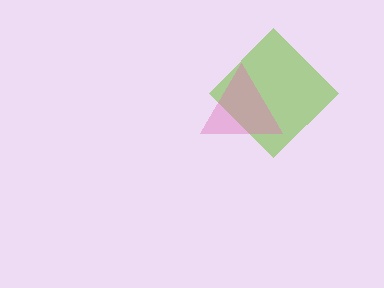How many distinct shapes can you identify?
There are 2 distinct shapes: a lime diamond, a pink triangle.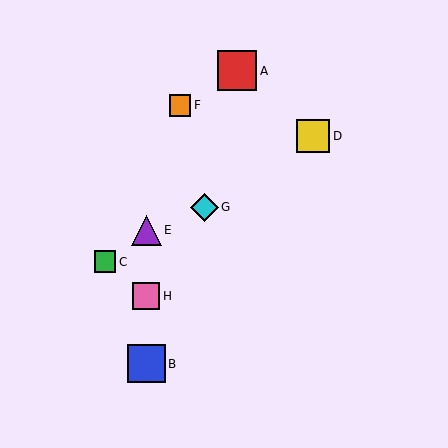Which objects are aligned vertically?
Objects B, E, H are aligned vertically.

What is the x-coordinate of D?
Object D is at x≈313.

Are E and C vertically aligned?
No, E is at x≈146 and C is at x≈105.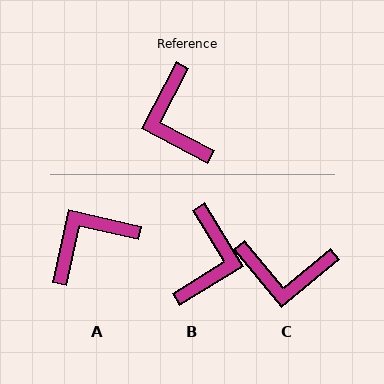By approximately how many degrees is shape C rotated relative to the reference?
Approximately 68 degrees counter-clockwise.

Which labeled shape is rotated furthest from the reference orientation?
B, about 150 degrees away.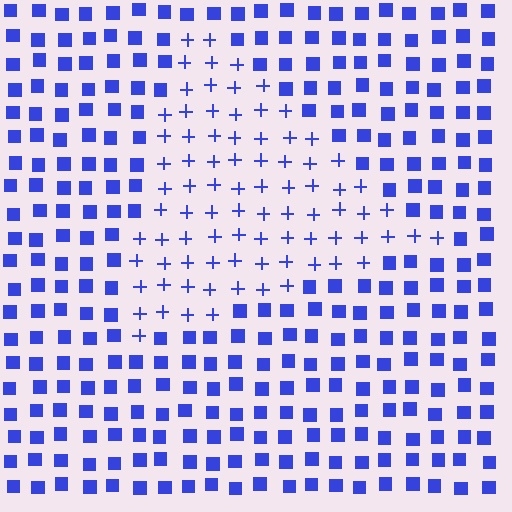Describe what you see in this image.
The image is filled with small blue elements arranged in a uniform grid. A triangle-shaped region contains plus signs, while the surrounding area contains squares. The boundary is defined purely by the change in element shape.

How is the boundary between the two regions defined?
The boundary is defined by a change in element shape: plus signs inside vs. squares outside. All elements share the same color and spacing.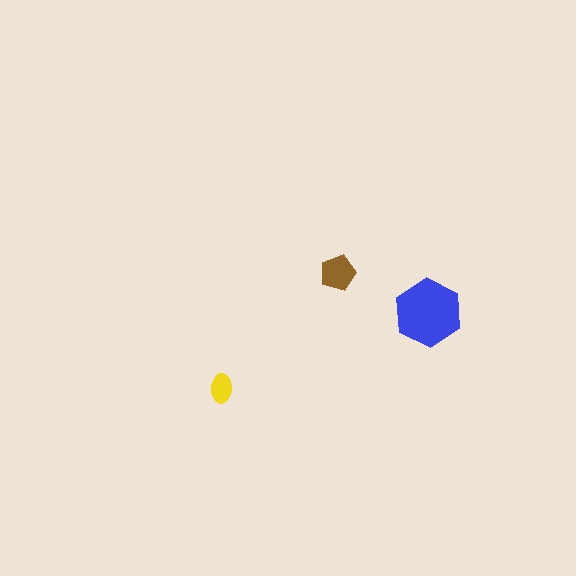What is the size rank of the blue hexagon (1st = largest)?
1st.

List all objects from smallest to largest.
The yellow ellipse, the brown pentagon, the blue hexagon.